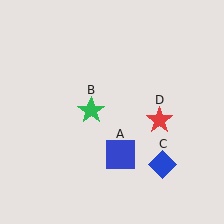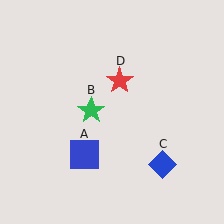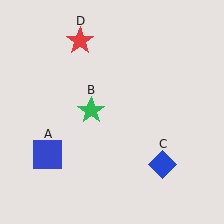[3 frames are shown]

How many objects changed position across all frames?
2 objects changed position: blue square (object A), red star (object D).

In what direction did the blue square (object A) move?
The blue square (object A) moved left.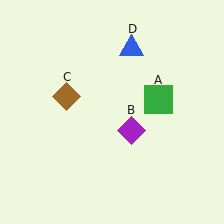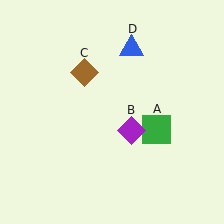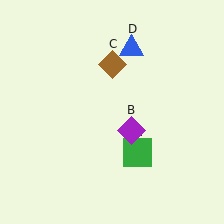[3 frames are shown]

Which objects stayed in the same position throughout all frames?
Purple diamond (object B) and blue triangle (object D) remained stationary.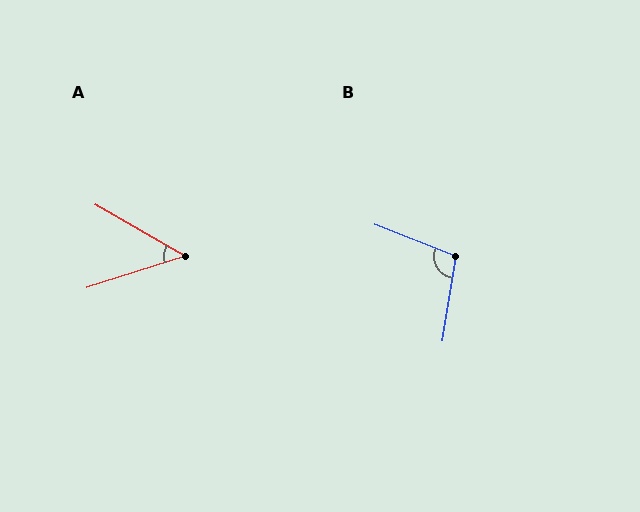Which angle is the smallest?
A, at approximately 48 degrees.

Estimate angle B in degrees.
Approximately 102 degrees.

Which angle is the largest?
B, at approximately 102 degrees.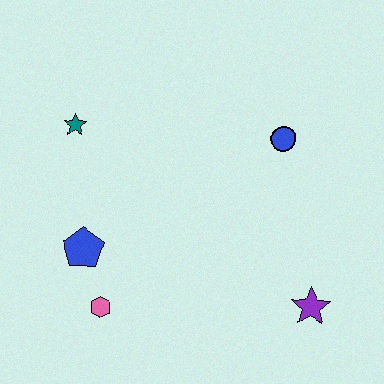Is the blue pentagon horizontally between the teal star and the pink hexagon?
Yes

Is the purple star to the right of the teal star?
Yes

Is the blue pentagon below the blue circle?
Yes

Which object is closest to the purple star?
The blue circle is closest to the purple star.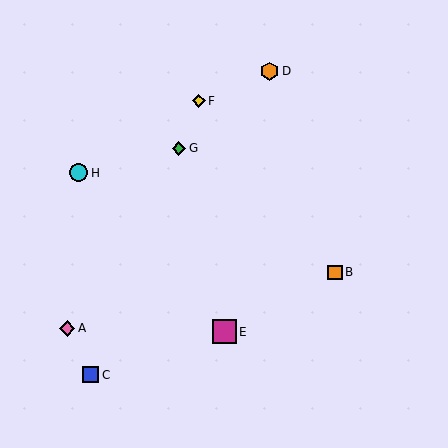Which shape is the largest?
The magenta square (labeled E) is the largest.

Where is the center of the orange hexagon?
The center of the orange hexagon is at (270, 71).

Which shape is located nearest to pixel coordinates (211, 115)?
The yellow diamond (labeled F) at (199, 101) is nearest to that location.